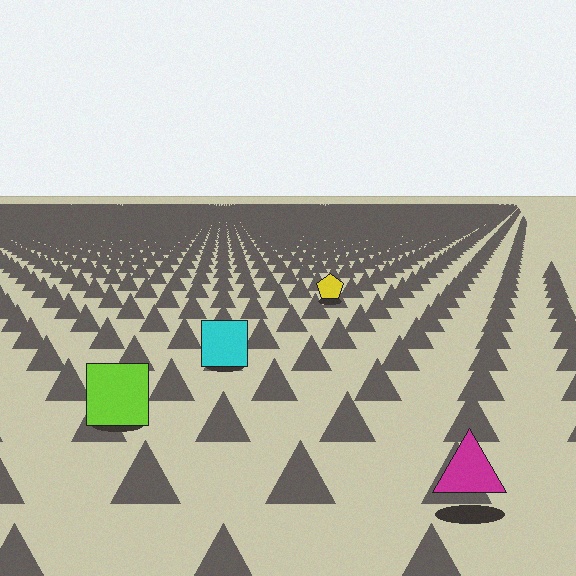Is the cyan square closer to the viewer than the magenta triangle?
No. The magenta triangle is closer — you can tell from the texture gradient: the ground texture is coarser near it.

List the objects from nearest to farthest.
From nearest to farthest: the magenta triangle, the lime square, the cyan square, the yellow pentagon.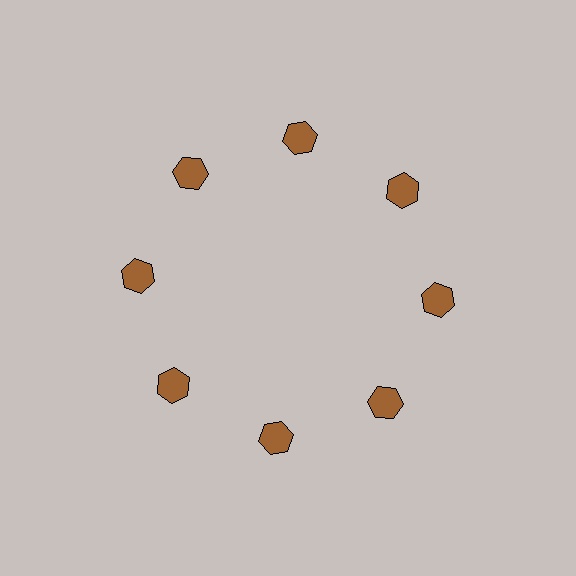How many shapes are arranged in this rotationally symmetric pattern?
There are 8 shapes, arranged in 8 groups of 1.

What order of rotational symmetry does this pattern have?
This pattern has 8-fold rotational symmetry.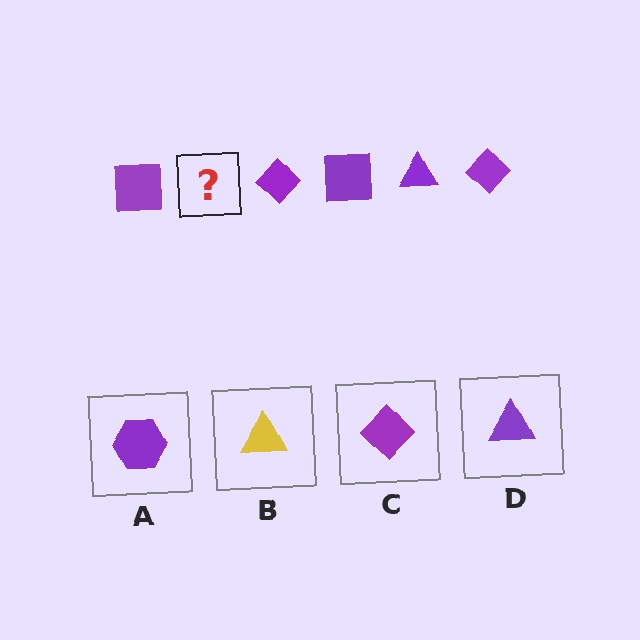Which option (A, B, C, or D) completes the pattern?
D.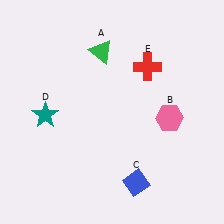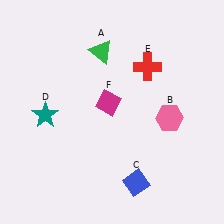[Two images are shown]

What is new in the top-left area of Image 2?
A magenta diamond (F) was added in the top-left area of Image 2.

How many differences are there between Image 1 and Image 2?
There is 1 difference between the two images.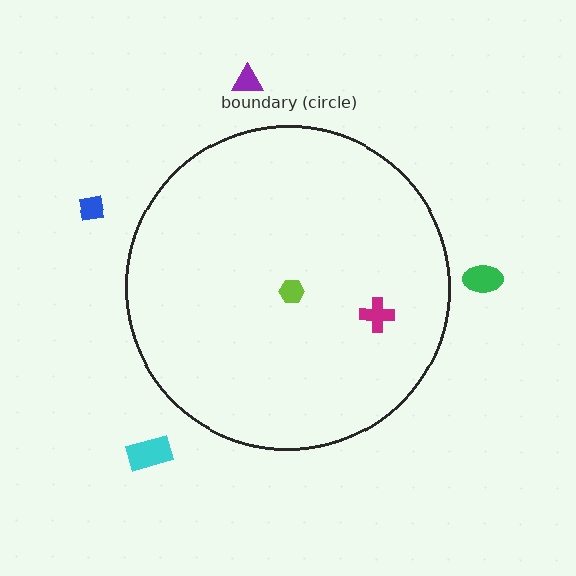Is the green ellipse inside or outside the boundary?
Outside.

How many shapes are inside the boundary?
2 inside, 4 outside.